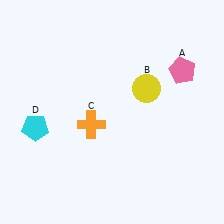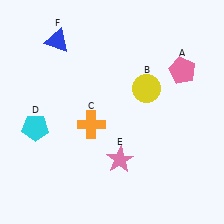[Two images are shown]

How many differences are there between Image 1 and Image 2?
There are 2 differences between the two images.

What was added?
A pink star (E), a blue triangle (F) were added in Image 2.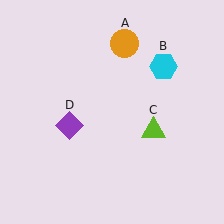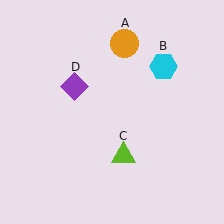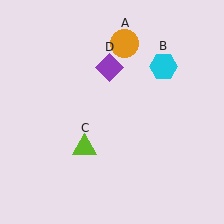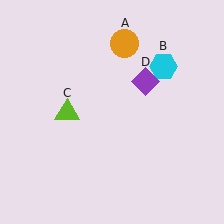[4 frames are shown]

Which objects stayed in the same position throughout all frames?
Orange circle (object A) and cyan hexagon (object B) remained stationary.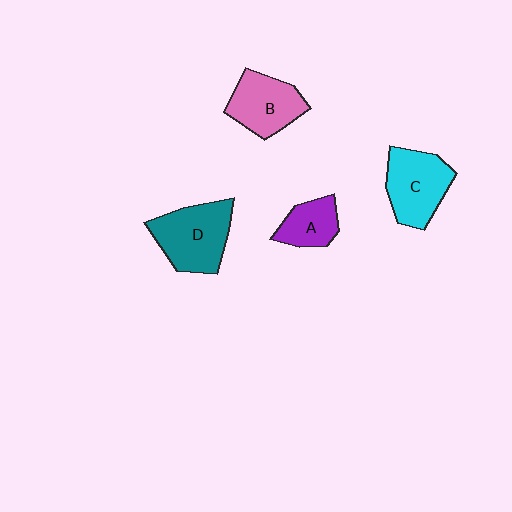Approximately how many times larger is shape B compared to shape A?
Approximately 1.5 times.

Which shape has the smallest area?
Shape A (purple).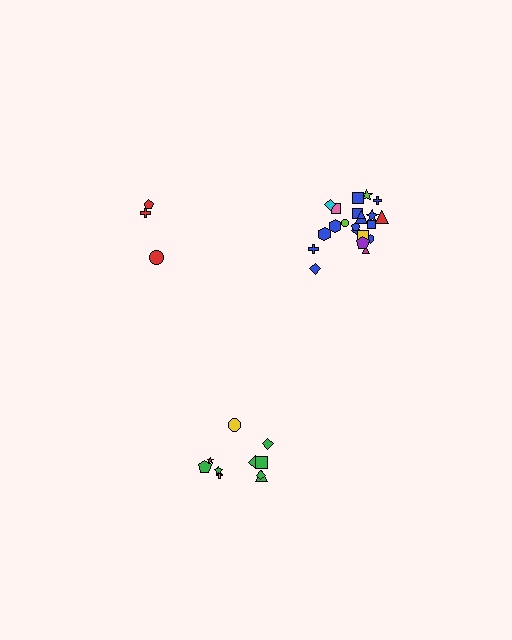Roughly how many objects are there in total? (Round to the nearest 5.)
Roughly 35 objects in total.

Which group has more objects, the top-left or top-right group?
The top-right group.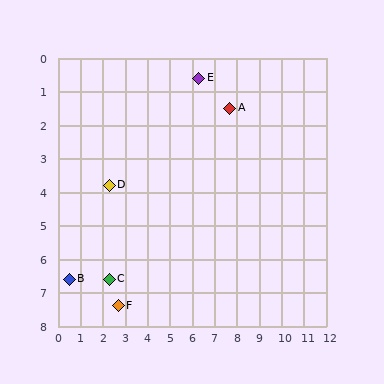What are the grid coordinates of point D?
Point D is at approximately (2.3, 3.8).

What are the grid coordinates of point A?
Point A is at approximately (7.7, 1.5).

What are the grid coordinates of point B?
Point B is at approximately (0.5, 6.6).